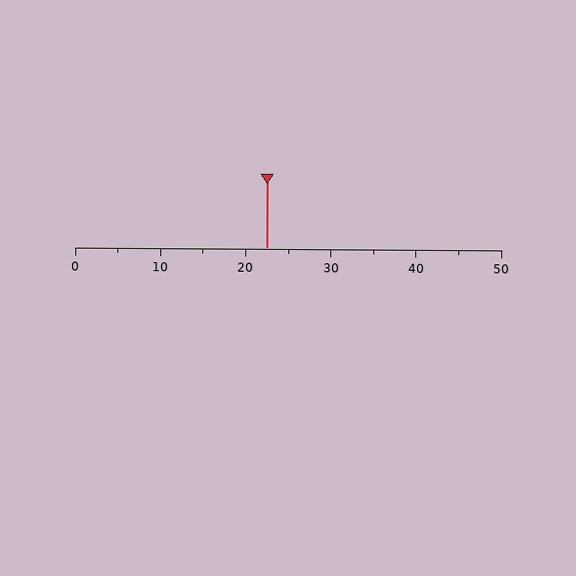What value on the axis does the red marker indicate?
The marker indicates approximately 22.5.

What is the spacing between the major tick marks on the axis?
The major ticks are spaced 10 apart.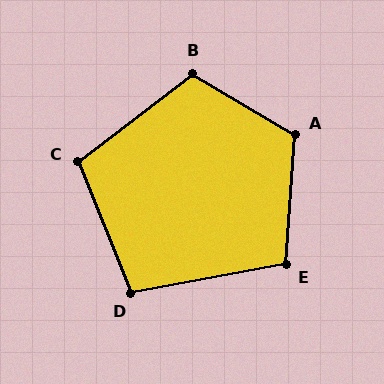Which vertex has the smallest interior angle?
D, at approximately 101 degrees.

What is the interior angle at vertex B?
Approximately 112 degrees (obtuse).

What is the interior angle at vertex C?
Approximately 105 degrees (obtuse).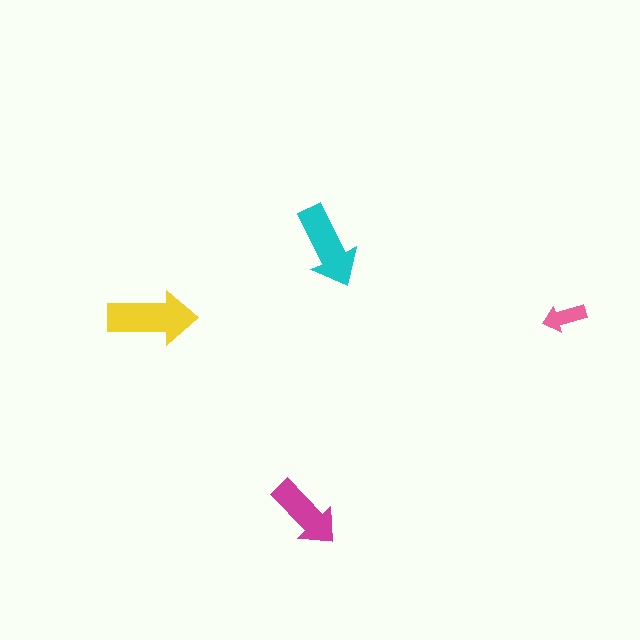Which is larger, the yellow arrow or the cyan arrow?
The yellow one.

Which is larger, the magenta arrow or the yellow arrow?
The yellow one.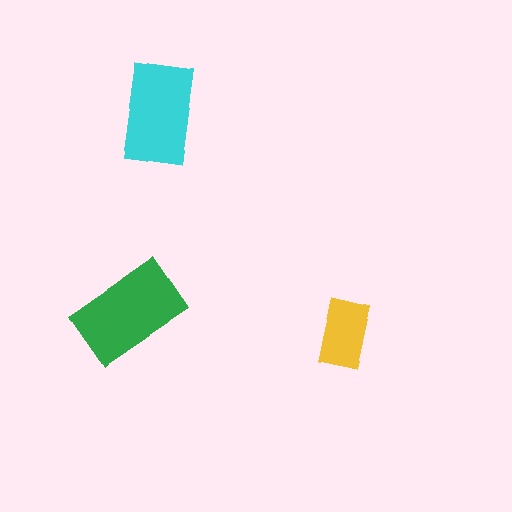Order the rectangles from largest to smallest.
the green one, the cyan one, the yellow one.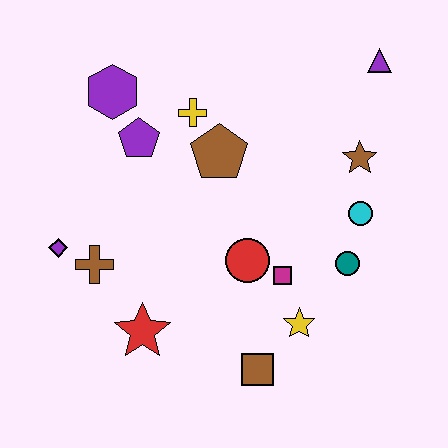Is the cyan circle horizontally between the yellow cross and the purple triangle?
Yes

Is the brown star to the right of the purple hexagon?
Yes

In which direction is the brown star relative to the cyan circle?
The brown star is above the cyan circle.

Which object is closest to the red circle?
The magenta square is closest to the red circle.